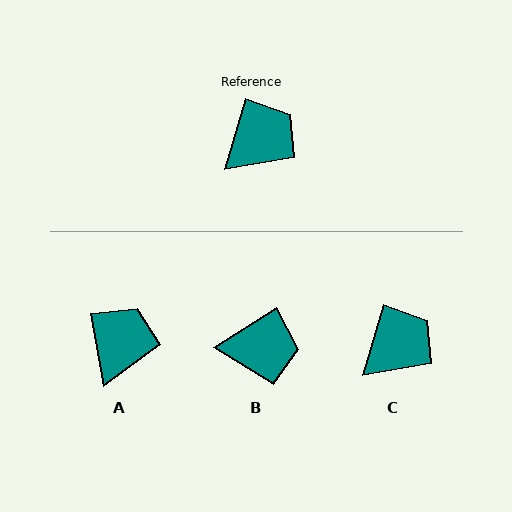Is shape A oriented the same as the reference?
No, it is off by about 27 degrees.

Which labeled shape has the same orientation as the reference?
C.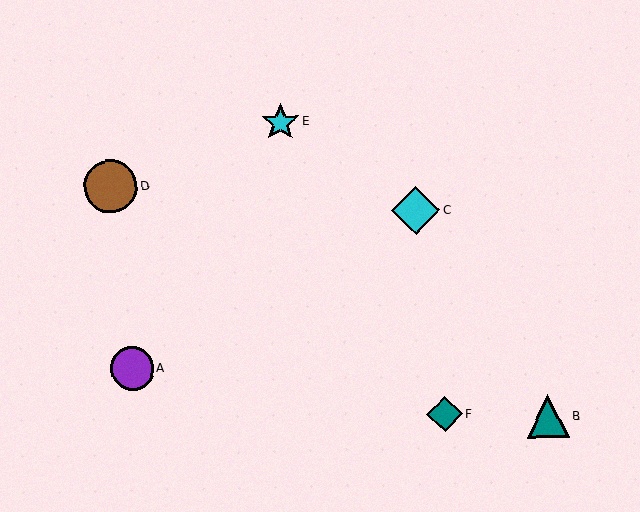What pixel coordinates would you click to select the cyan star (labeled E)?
Click at (280, 122) to select the cyan star E.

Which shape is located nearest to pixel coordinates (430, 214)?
The cyan diamond (labeled C) at (416, 210) is nearest to that location.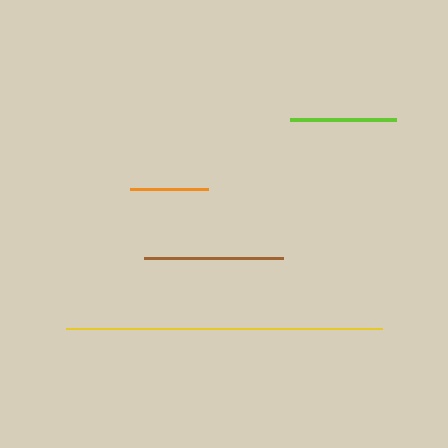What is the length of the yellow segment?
The yellow segment is approximately 316 pixels long.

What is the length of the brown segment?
The brown segment is approximately 139 pixels long.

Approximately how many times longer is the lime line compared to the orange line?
The lime line is approximately 1.4 times the length of the orange line.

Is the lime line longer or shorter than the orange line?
The lime line is longer than the orange line.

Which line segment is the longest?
The yellow line is the longest at approximately 316 pixels.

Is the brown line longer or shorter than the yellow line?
The yellow line is longer than the brown line.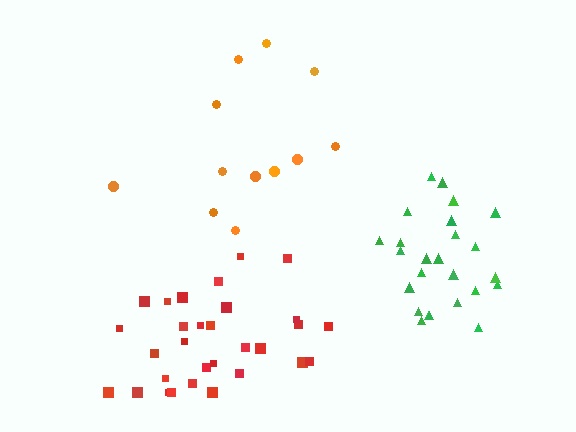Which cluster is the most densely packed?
Red.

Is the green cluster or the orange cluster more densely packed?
Green.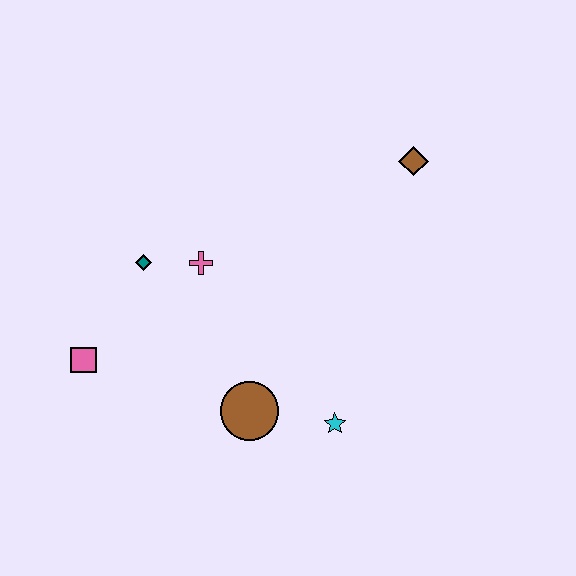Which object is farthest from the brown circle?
The brown diamond is farthest from the brown circle.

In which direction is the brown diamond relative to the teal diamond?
The brown diamond is to the right of the teal diamond.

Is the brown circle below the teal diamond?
Yes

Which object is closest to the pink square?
The teal diamond is closest to the pink square.